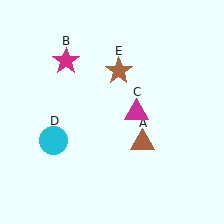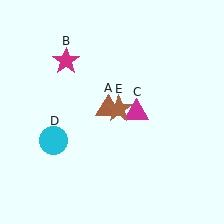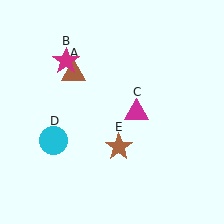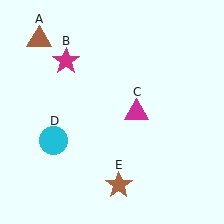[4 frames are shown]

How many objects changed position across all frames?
2 objects changed position: brown triangle (object A), brown star (object E).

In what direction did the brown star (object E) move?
The brown star (object E) moved down.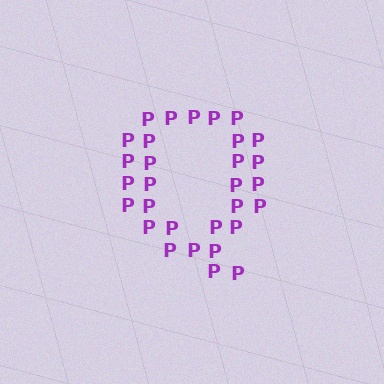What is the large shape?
The large shape is the letter Q.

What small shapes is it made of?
It is made of small letter P's.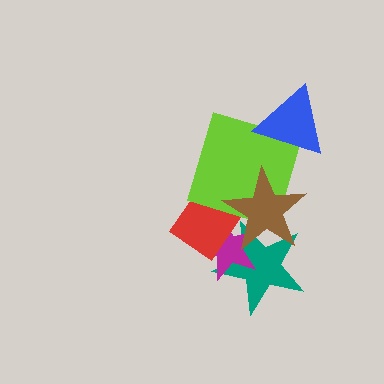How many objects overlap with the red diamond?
4 objects overlap with the red diamond.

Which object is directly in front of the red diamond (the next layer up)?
The lime square is directly in front of the red diamond.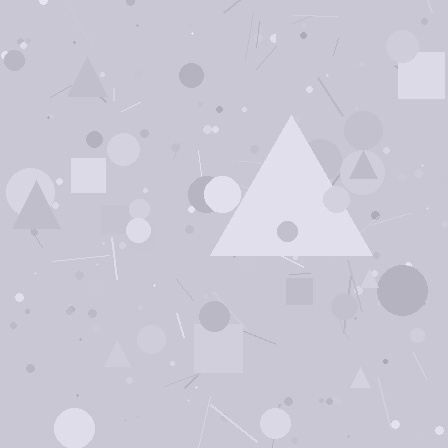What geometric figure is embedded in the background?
A triangle is embedded in the background.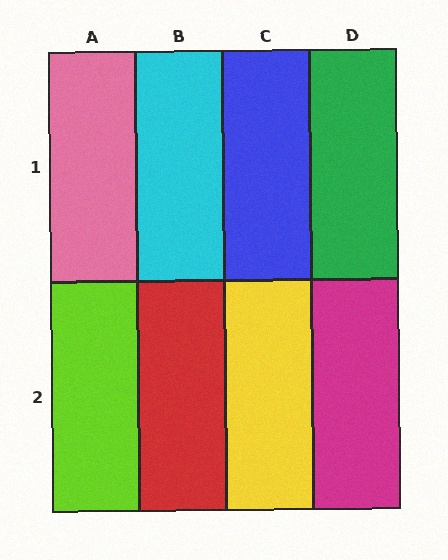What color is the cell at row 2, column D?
Magenta.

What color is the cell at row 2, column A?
Lime.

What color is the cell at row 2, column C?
Yellow.